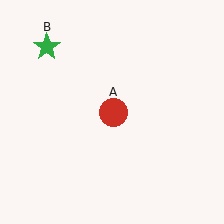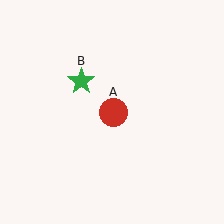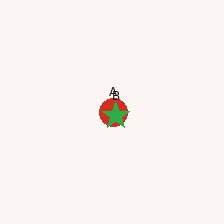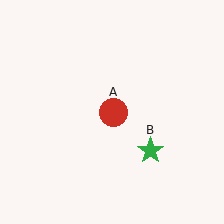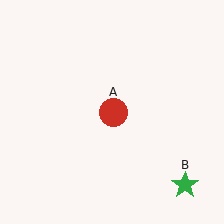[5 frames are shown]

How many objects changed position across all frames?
1 object changed position: green star (object B).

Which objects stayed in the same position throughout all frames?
Red circle (object A) remained stationary.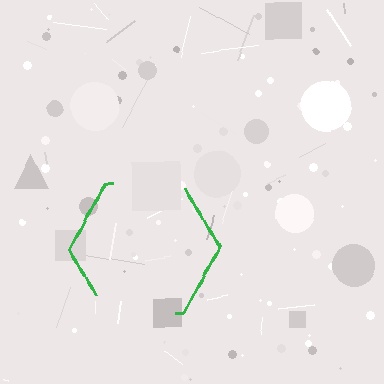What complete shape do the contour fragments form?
The contour fragments form a hexagon.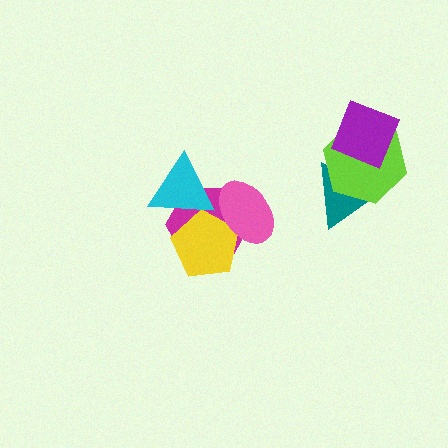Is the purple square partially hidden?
No, no other shape covers it.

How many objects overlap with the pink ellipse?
2 objects overlap with the pink ellipse.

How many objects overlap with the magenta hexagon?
3 objects overlap with the magenta hexagon.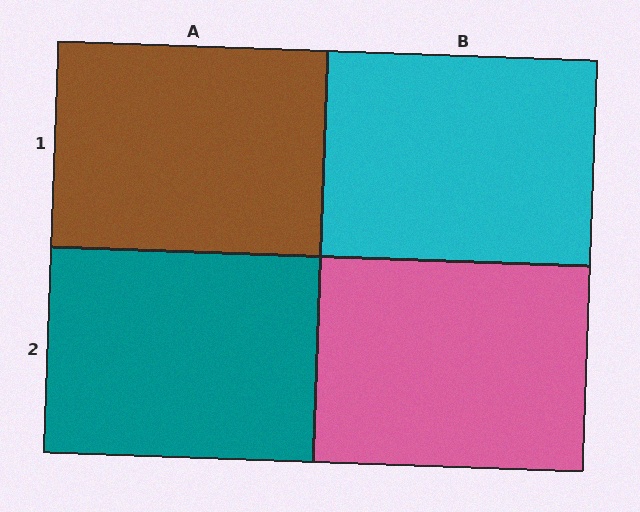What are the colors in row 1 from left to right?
Brown, cyan.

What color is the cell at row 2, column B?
Pink.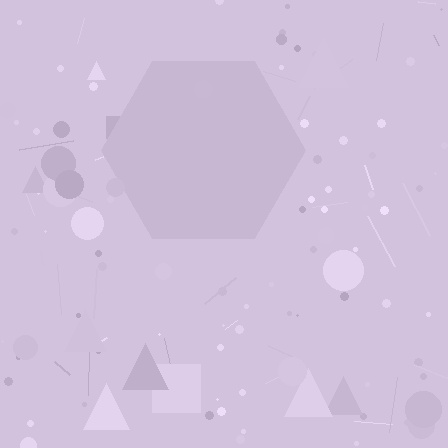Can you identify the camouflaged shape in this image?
The camouflaged shape is a hexagon.